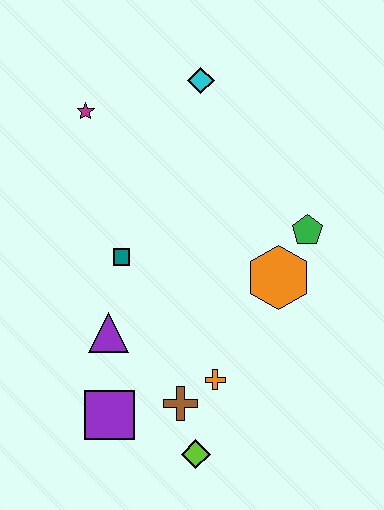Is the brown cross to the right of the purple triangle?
Yes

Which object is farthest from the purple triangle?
The cyan diamond is farthest from the purple triangle.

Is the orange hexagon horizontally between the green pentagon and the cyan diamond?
Yes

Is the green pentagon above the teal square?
Yes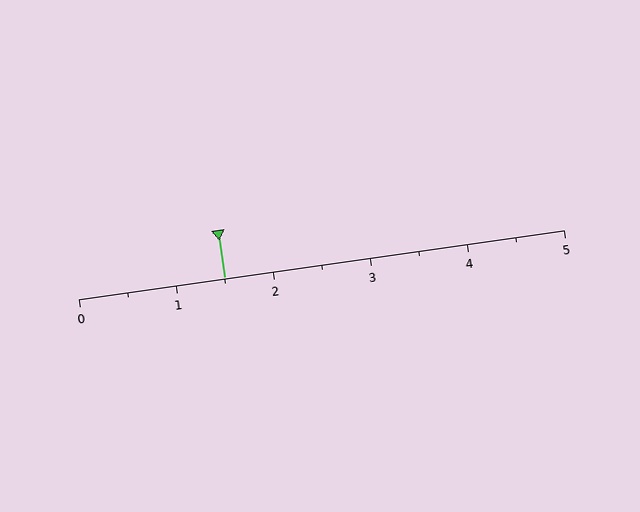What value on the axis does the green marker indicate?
The marker indicates approximately 1.5.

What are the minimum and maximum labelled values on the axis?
The axis runs from 0 to 5.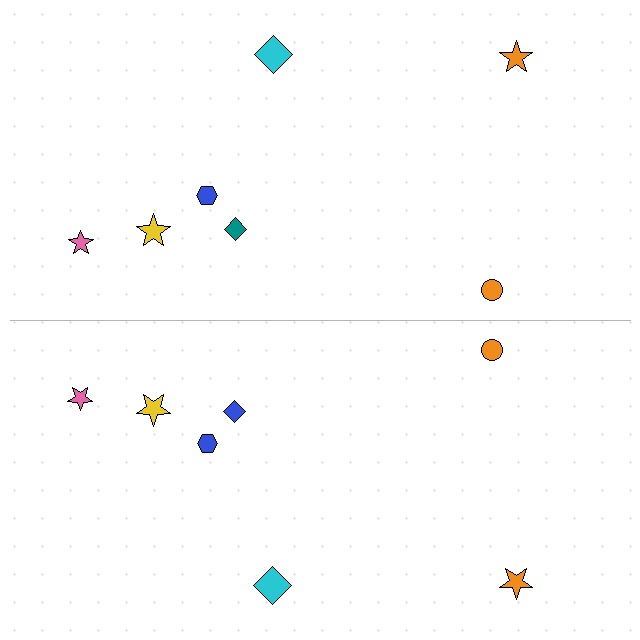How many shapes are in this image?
There are 14 shapes in this image.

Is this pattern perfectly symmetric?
No, the pattern is not perfectly symmetric. The blue diamond on the bottom side breaks the symmetry — its mirror counterpart is teal.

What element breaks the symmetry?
The blue diamond on the bottom side breaks the symmetry — its mirror counterpart is teal.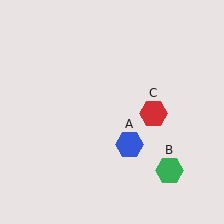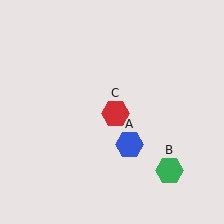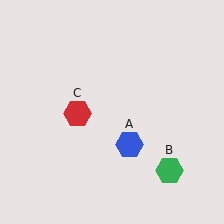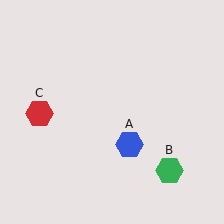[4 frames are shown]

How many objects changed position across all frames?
1 object changed position: red hexagon (object C).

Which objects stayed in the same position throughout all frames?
Blue hexagon (object A) and green hexagon (object B) remained stationary.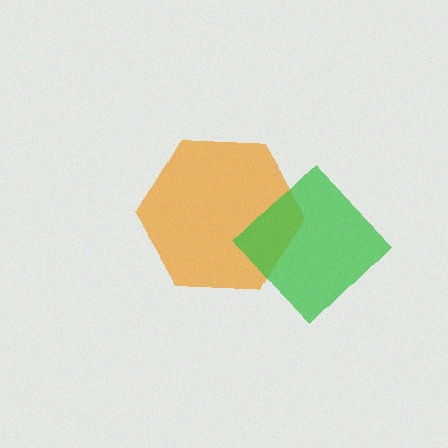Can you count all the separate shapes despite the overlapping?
Yes, there are 2 separate shapes.